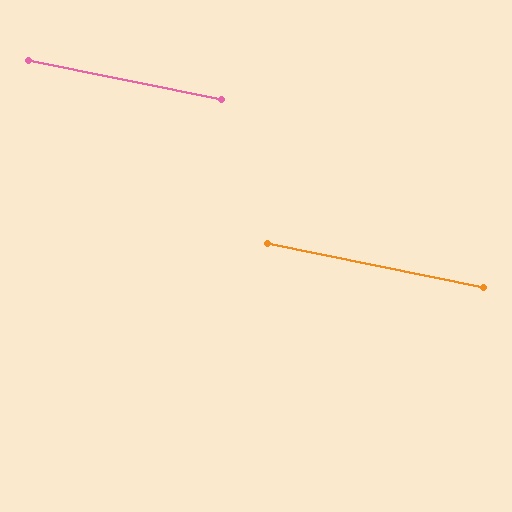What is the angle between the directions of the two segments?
Approximately 0 degrees.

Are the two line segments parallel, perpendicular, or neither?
Parallel — their directions differ by only 0.0°.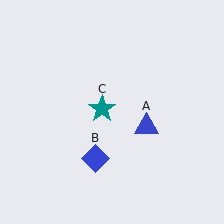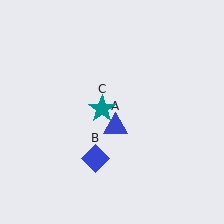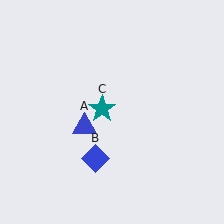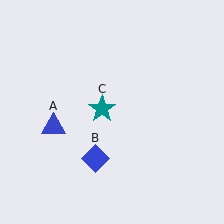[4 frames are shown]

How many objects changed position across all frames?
1 object changed position: blue triangle (object A).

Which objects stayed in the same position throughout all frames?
Blue diamond (object B) and teal star (object C) remained stationary.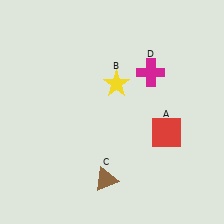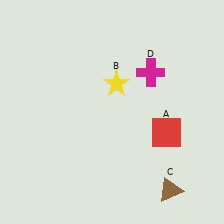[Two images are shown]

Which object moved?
The brown triangle (C) moved right.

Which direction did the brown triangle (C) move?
The brown triangle (C) moved right.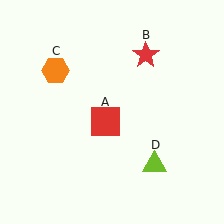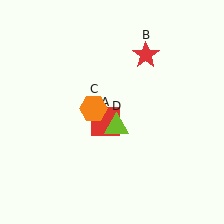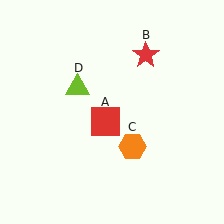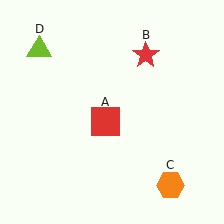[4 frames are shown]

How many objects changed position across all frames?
2 objects changed position: orange hexagon (object C), lime triangle (object D).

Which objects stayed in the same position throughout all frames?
Red square (object A) and red star (object B) remained stationary.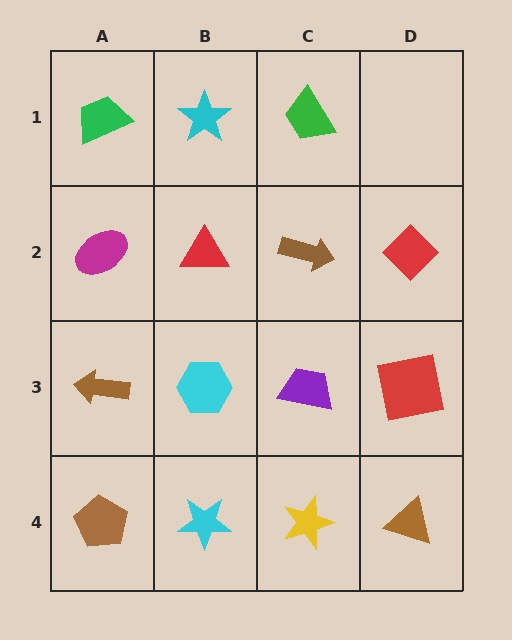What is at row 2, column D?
A red diamond.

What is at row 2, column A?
A magenta ellipse.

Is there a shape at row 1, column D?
No, that cell is empty.